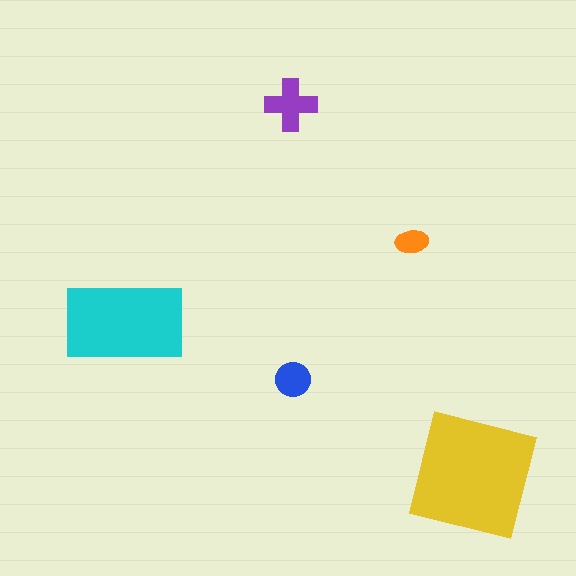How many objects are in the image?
There are 5 objects in the image.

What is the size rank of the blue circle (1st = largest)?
4th.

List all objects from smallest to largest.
The orange ellipse, the blue circle, the purple cross, the cyan rectangle, the yellow square.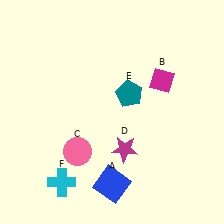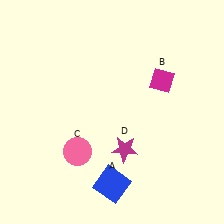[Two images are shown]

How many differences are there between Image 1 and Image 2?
There are 2 differences between the two images.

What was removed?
The cyan cross (F), the teal pentagon (E) were removed in Image 2.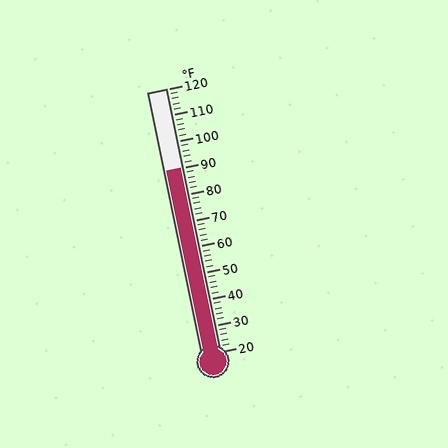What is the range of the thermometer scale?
The thermometer scale ranges from 20°F to 120°F.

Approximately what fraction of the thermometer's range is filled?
The thermometer is filled to approximately 70% of its range.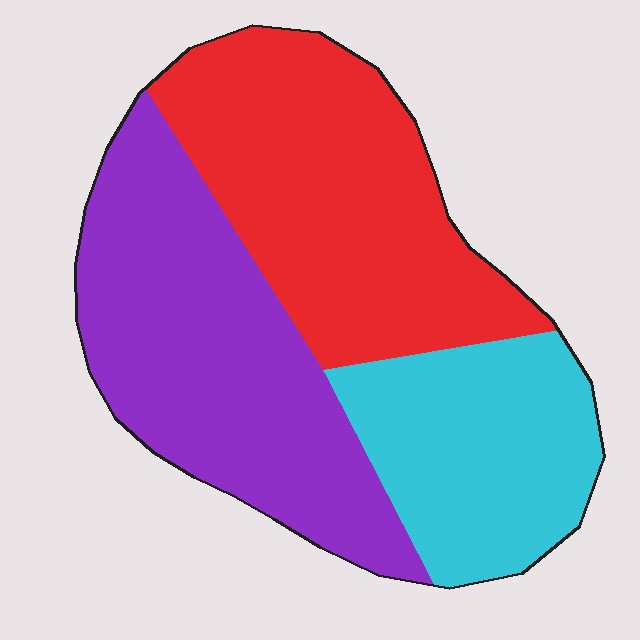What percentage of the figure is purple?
Purple covers about 40% of the figure.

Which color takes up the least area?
Cyan, at roughly 25%.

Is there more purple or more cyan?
Purple.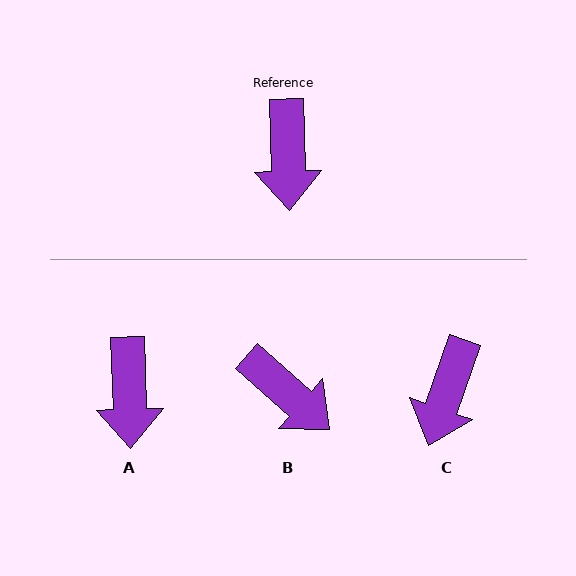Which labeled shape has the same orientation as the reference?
A.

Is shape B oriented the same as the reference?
No, it is off by about 47 degrees.